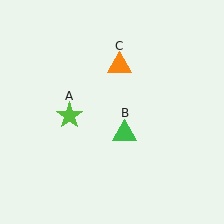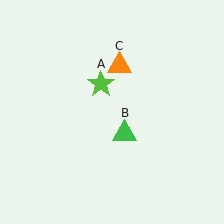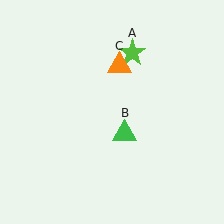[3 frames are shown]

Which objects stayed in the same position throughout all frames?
Green triangle (object B) and orange triangle (object C) remained stationary.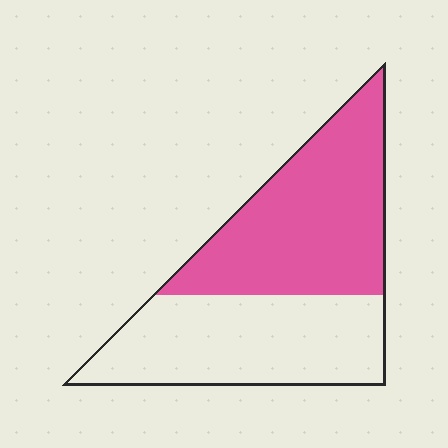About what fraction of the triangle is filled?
About one half (1/2).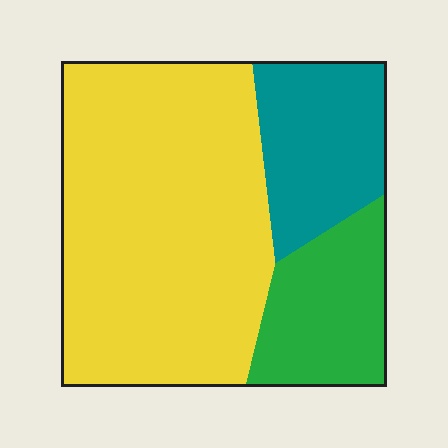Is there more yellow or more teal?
Yellow.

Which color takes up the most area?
Yellow, at roughly 60%.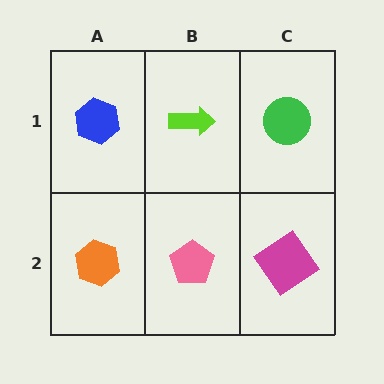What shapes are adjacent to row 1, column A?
An orange hexagon (row 2, column A), a lime arrow (row 1, column B).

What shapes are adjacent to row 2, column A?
A blue hexagon (row 1, column A), a pink pentagon (row 2, column B).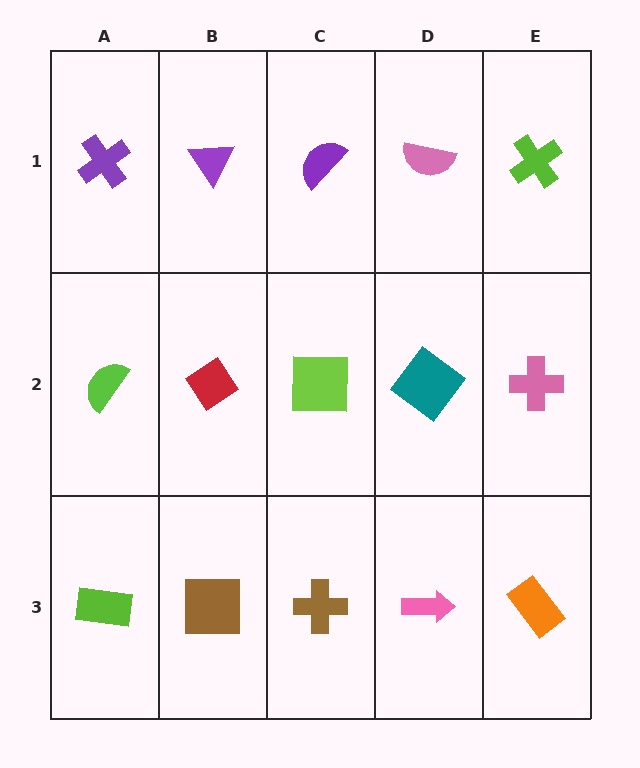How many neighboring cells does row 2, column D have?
4.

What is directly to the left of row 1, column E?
A pink semicircle.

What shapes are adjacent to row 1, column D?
A teal diamond (row 2, column D), a purple semicircle (row 1, column C), a lime cross (row 1, column E).